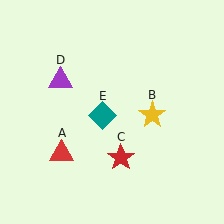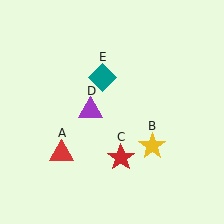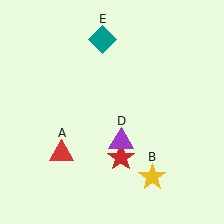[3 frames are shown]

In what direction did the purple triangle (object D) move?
The purple triangle (object D) moved down and to the right.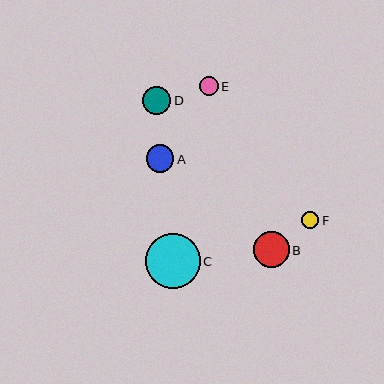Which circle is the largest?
Circle C is the largest with a size of approximately 55 pixels.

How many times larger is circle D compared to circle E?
Circle D is approximately 1.5 times the size of circle E.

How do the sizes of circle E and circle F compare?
Circle E and circle F are approximately the same size.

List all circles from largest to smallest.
From largest to smallest: C, B, D, A, E, F.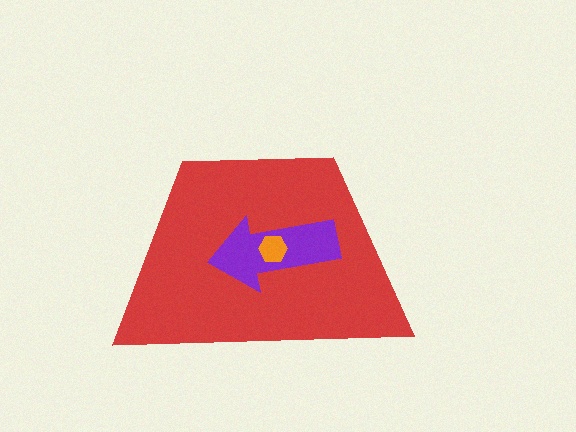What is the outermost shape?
The red trapezoid.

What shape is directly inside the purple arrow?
The orange hexagon.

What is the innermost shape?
The orange hexagon.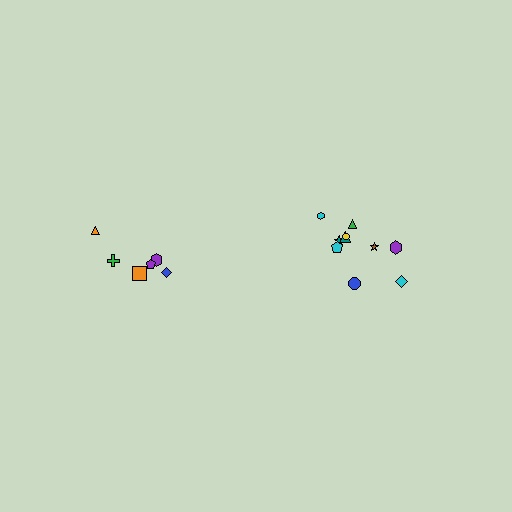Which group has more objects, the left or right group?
The right group.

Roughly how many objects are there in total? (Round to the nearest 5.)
Roughly 15 objects in total.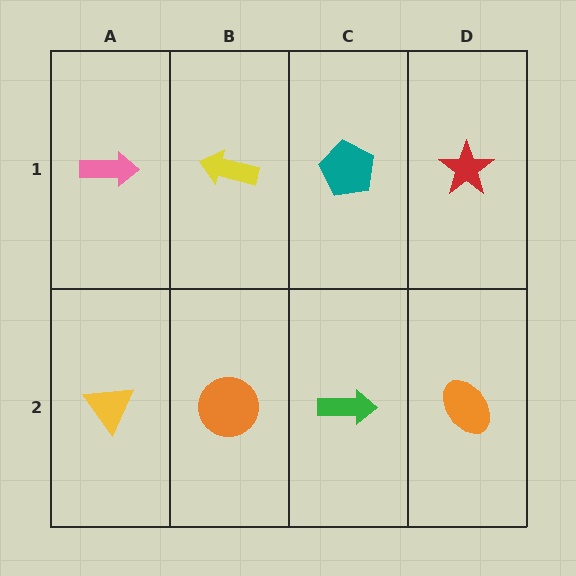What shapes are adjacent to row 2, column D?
A red star (row 1, column D), a green arrow (row 2, column C).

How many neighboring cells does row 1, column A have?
2.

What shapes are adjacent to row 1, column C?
A green arrow (row 2, column C), a yellow arrow (row 1, column B), a red star (row 1, column D).